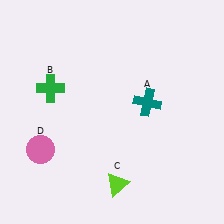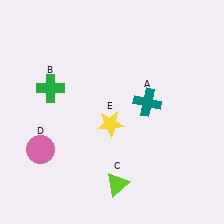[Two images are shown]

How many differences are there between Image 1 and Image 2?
There is 1 difference between the two images.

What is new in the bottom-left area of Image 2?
A yellow star (E) was added in the bottom-left area of Image 2.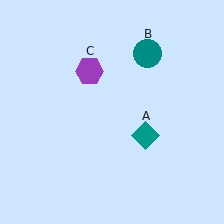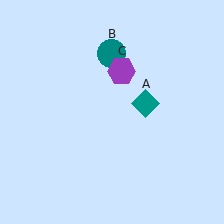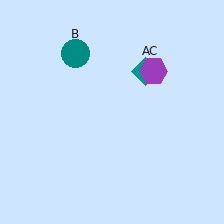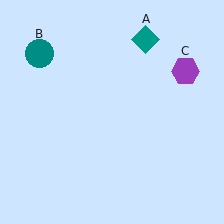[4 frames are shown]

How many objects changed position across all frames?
3 objects changed position: teal diamond (object A), teal circle (object B), purple hexagon (object C).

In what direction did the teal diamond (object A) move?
The teal diamond (object A) moved up.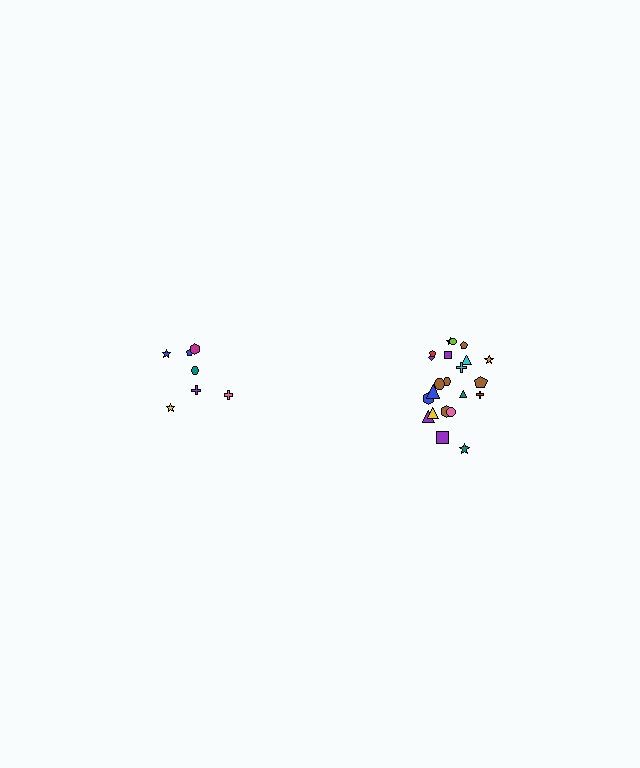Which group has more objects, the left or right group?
The right group.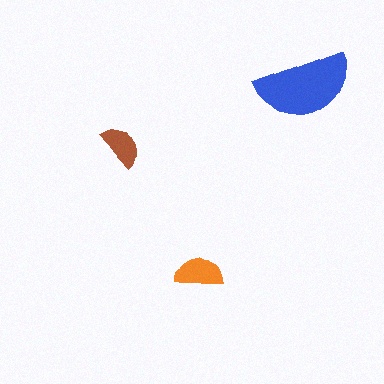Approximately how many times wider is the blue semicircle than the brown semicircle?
About 2 times wider.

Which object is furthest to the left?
The brown semicircle is leftmost.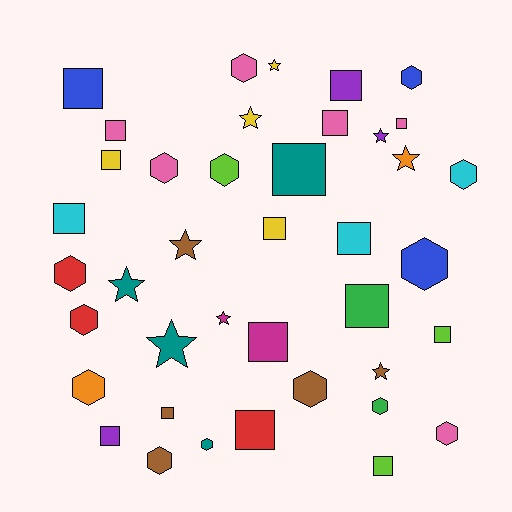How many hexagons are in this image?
There are 14 hexagons.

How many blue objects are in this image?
There are 3 blue objects.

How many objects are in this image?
There are 40 objects.